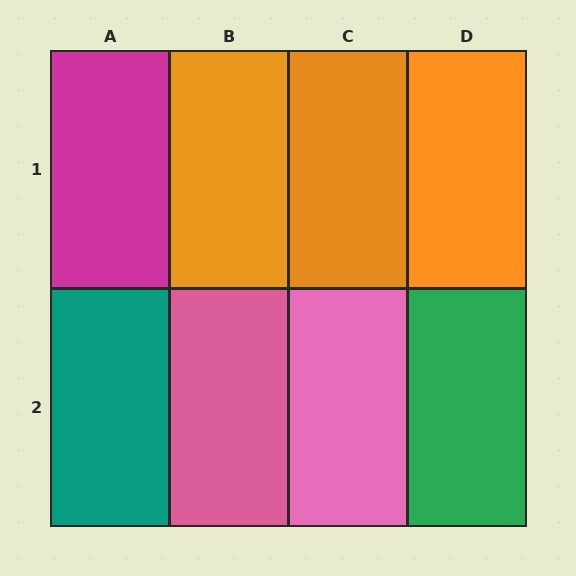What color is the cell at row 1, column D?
Orange.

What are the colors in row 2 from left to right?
Teal, pink, pink, green.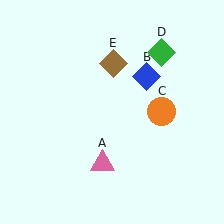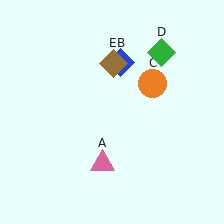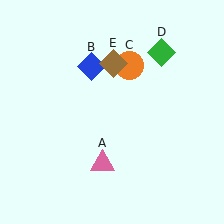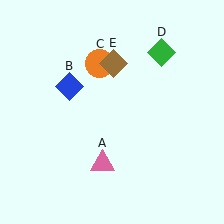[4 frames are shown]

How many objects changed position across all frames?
2 objects changed position: blue diamond (object B), orange circle (object C).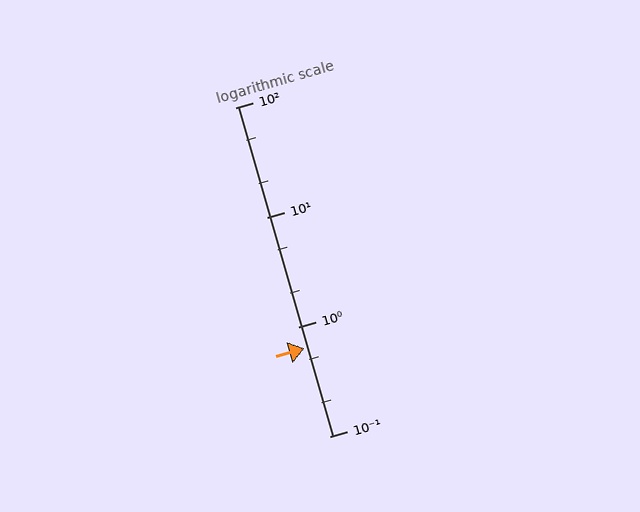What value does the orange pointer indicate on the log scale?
The pointer indicates approximately 0.63.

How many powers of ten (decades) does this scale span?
The scale spans 3 decades, from 0.1 to 100.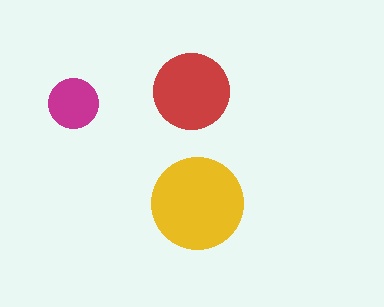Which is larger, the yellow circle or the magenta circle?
The yellow one.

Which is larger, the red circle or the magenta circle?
The red one.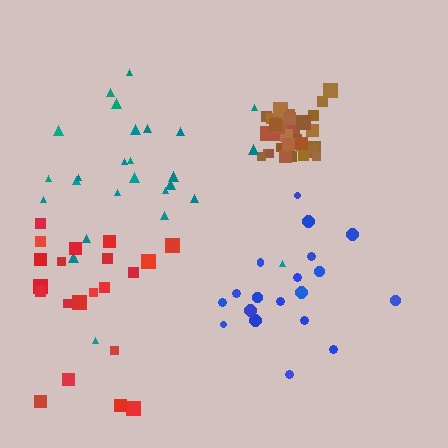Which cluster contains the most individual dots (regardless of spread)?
Brown (35).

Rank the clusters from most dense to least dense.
brown, blue, red, teal.